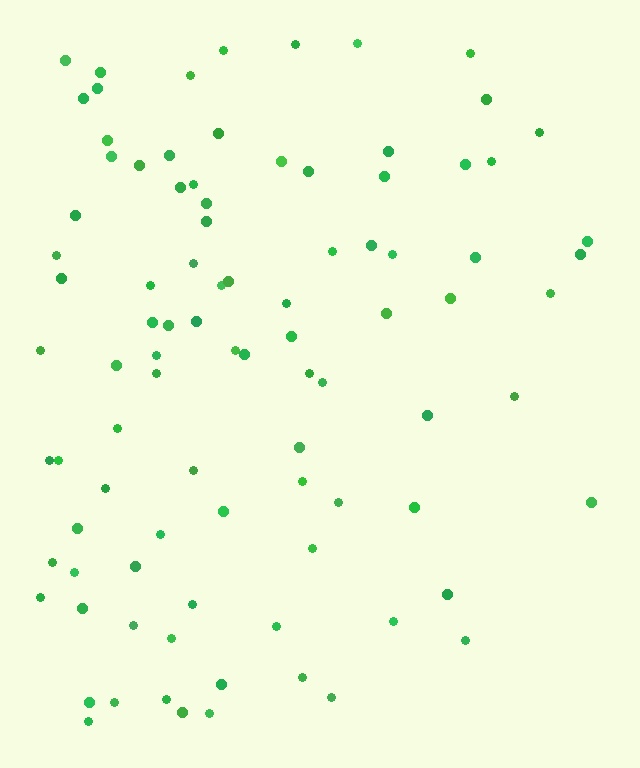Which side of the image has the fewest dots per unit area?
The right.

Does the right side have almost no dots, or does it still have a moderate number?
Still a moderate number, just noticeably fewer than the left.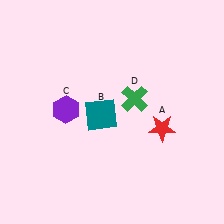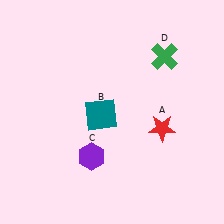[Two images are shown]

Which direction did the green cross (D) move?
The green cross (D) moved up.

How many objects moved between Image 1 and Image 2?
2 objects moved between the two images.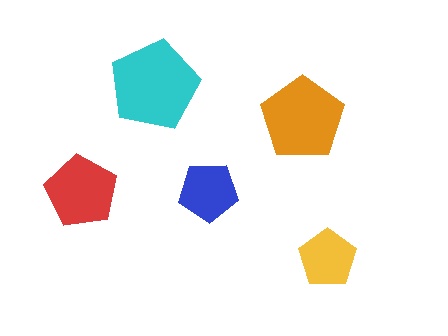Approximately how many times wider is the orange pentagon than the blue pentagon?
About 1.5 times wider.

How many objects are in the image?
There are 5 objects in the image.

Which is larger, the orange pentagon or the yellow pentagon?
The orange one.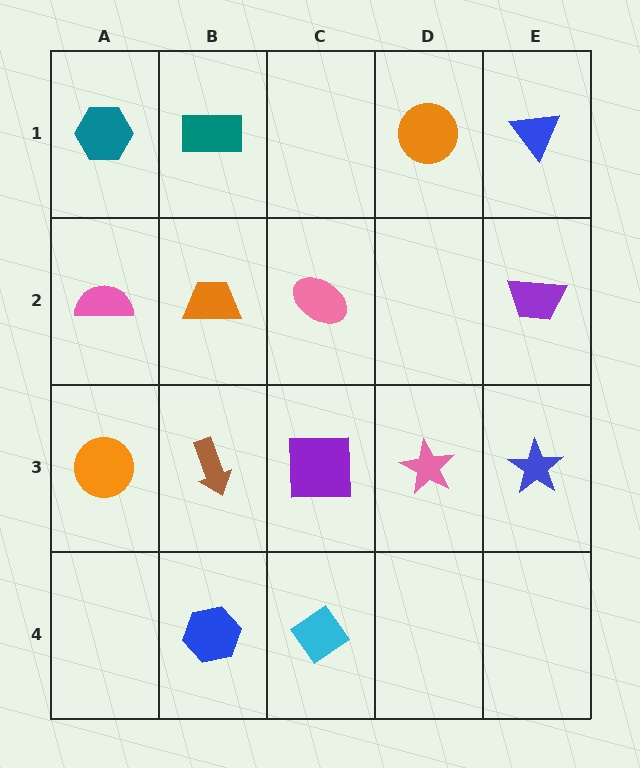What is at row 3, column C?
A purple square.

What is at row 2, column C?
A pink ellipse.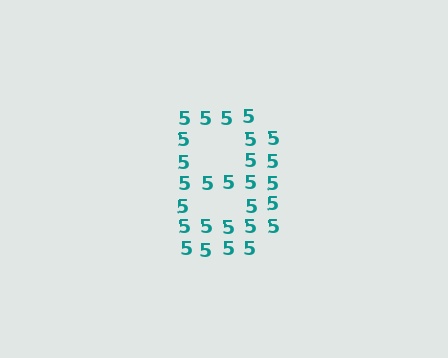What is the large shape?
The large shape is the letter B.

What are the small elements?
The small elements are digit 5's.